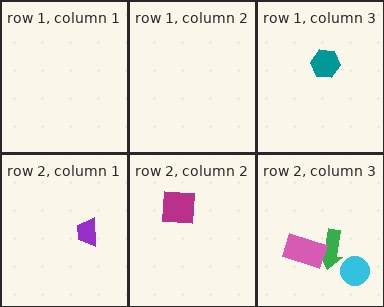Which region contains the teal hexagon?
The row 1, column 3 region.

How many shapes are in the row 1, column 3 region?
1.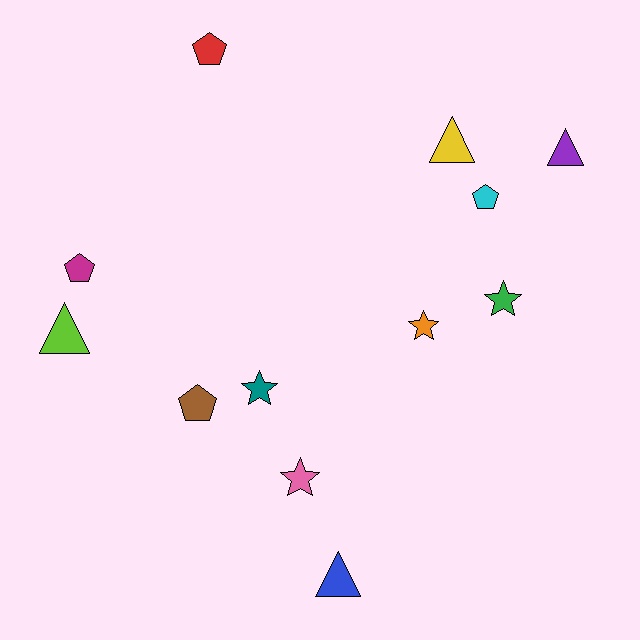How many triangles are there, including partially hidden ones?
There are 4 triangles.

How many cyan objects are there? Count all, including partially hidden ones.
There is 1 cyan object.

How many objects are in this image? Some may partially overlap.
There are 12 objects.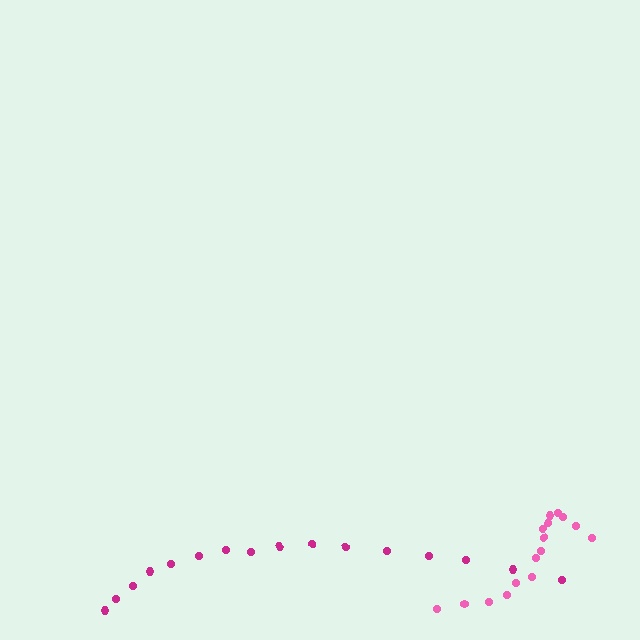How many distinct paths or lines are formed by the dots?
There are 2 distinct paths.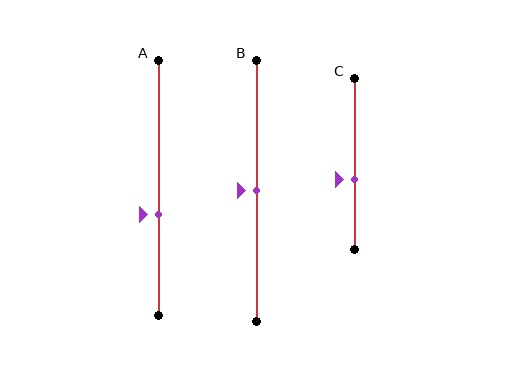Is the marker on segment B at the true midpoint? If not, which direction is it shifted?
Yes, the marker on segment B is at the true midpoint.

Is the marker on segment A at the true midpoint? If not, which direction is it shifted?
No, the marker on segment A is shifted downward by about 10% of the segment length.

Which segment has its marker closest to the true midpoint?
Segment B has its marker closest to the true midpoint.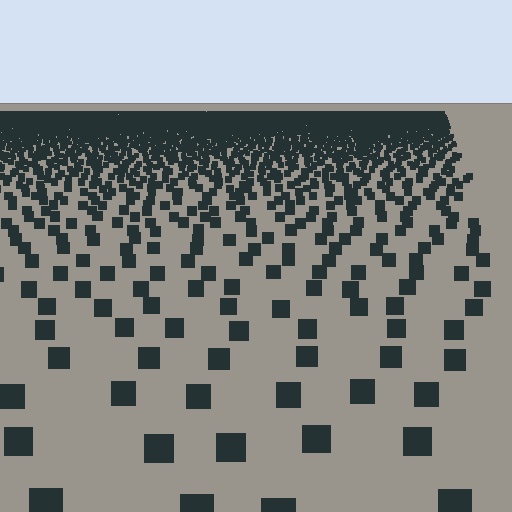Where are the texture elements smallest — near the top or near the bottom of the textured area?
Near the top.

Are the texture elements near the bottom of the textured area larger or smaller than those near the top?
Larger. Near the bottom, elements are closer to the viewer and appear at a bigger on-screen size.